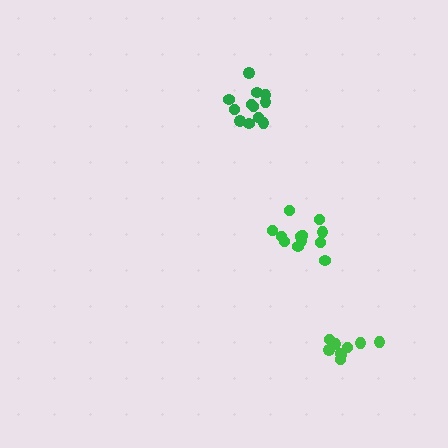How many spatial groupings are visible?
There are 3 spatial groupings.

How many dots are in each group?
Group 1: 9 dots, Group 2: 13 dots, Group 3: 12 dots (34 total).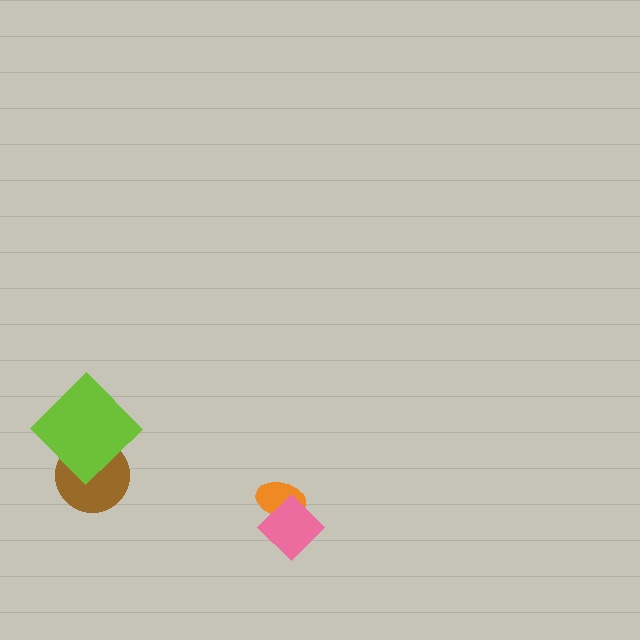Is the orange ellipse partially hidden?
Yes, it is partially covered by another shape.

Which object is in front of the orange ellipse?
The pink diamond is in front of the orange ellipse.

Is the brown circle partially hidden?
Yes, it is partially covered by another shape.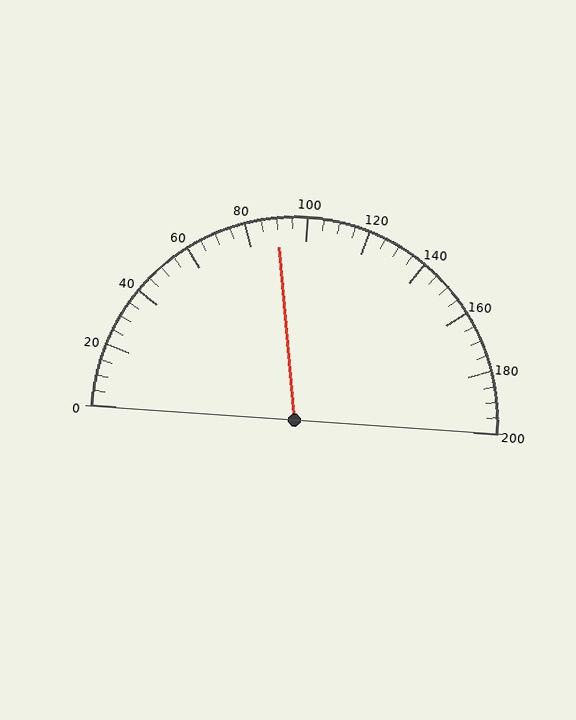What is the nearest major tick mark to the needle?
The nearest major tick mark is 80.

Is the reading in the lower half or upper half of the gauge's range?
The reading is in the lower half of the range (0 to 200).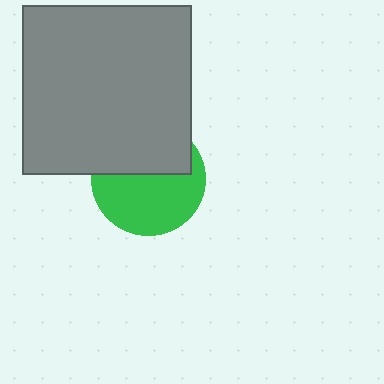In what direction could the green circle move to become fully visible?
The green circle could move down. That would shift it out from behind the gray square entirely.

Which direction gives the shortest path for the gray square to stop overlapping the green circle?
Moving up gives the shortest separation.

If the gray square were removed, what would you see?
You would see the complete green circle.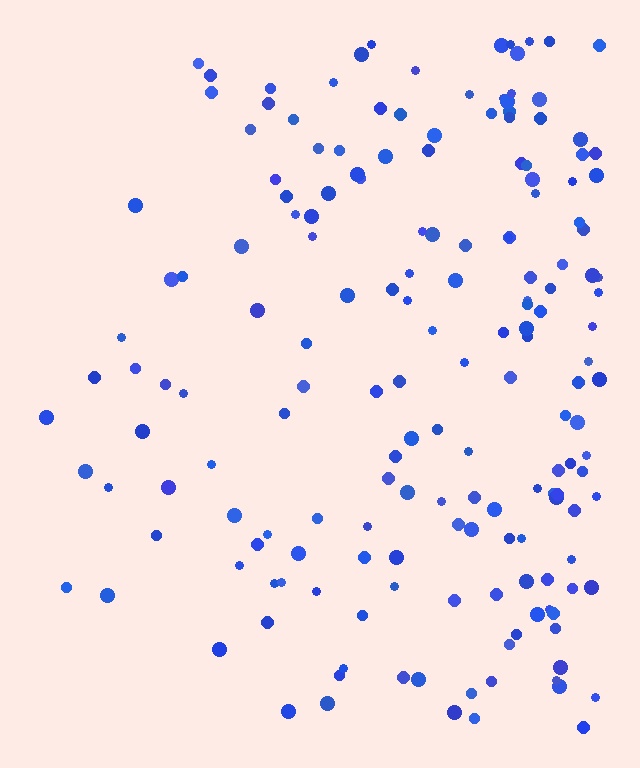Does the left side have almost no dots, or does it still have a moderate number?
Still a moderate number, just noticeably fewer than the right.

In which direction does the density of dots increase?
From left to right, with the right side densest.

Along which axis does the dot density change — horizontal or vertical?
Horizontal.